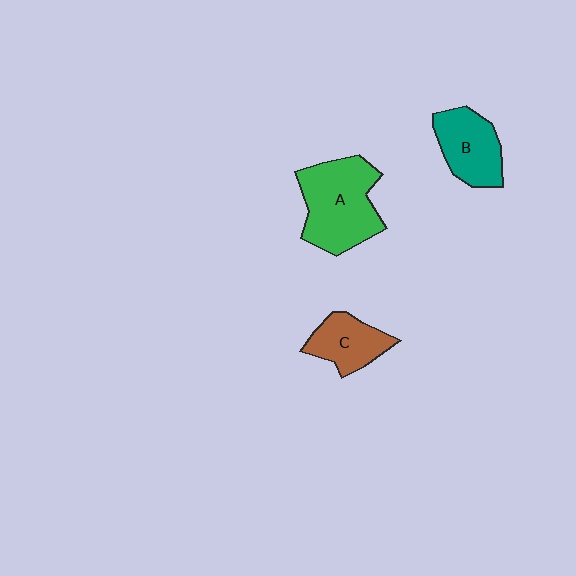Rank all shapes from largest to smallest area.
From largest to smallest: A (green), B (teal), C (brown).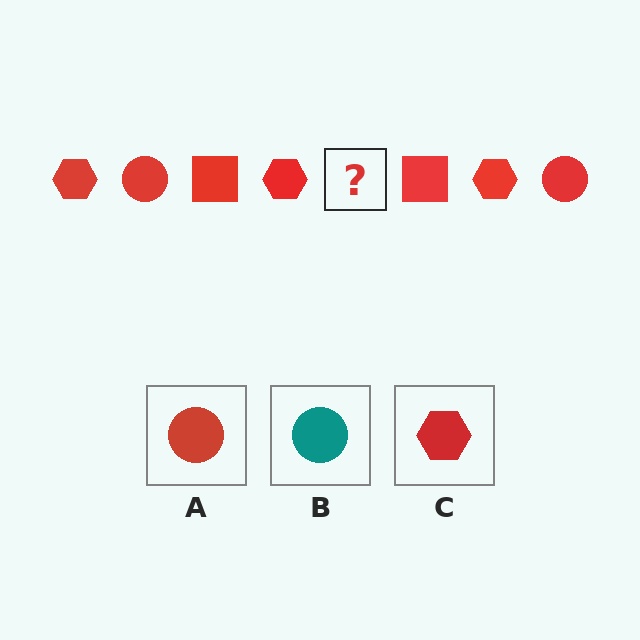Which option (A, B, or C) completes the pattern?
A.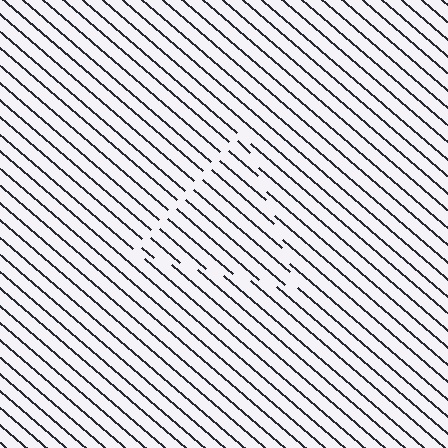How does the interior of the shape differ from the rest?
The interior of the shape contains the same grating, shifted by half a period — the contour is defined by the phase discontinuity where line-ends from the inner and outer gratings abut.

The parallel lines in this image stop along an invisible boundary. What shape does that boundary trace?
An illusory triangle. The interior of the shape contains the same grating, shifted by half a period — the contour is defined by the phase discontinuity where line-ends from the inner and outer gratings abut.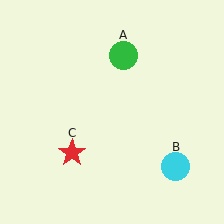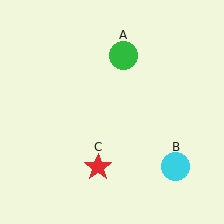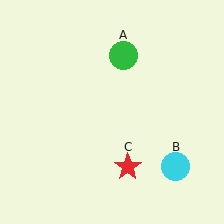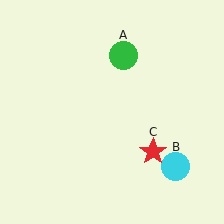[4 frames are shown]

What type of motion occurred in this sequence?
The red star (object C) rotated counterclockwise around the center of the scene.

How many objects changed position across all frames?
1 object changed position: red star (object C).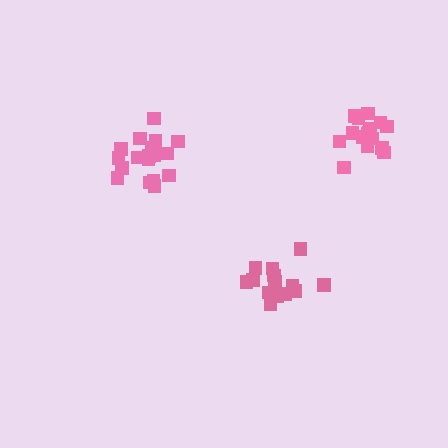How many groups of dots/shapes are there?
There are 3 groups.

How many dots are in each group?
Group 1: 16 dots, Group 2: 19 dots, Group 3: 18 dots (53 total).